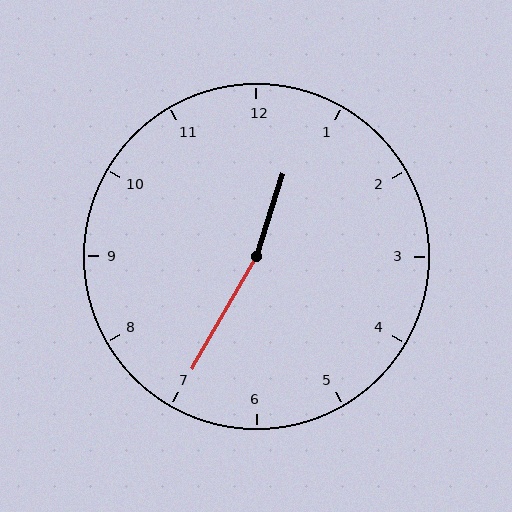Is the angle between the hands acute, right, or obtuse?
It is obtuse.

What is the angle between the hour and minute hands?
Approximately 168 degrees.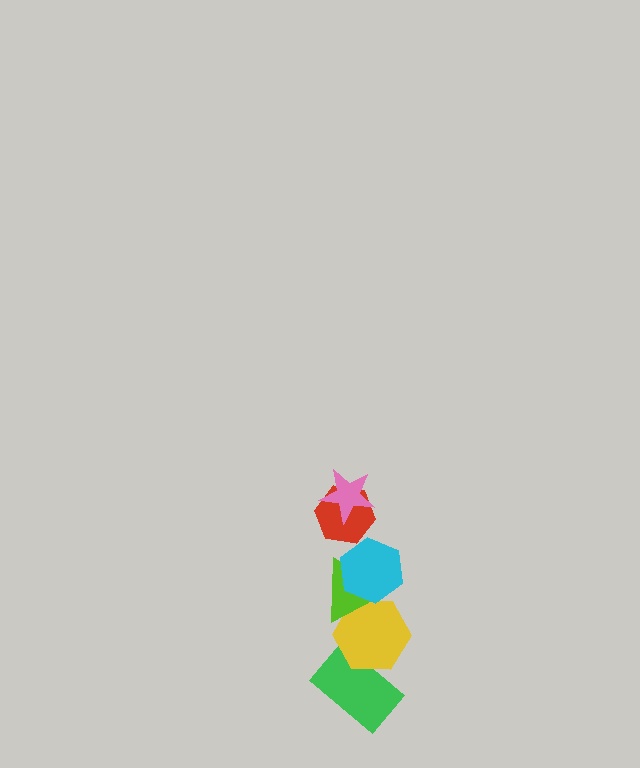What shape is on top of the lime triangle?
The cyan hexagon is on top of the lime triangle.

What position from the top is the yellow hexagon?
The yellow hexagon is 5th from the top.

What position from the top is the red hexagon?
The red hexagon is 2nd from the top.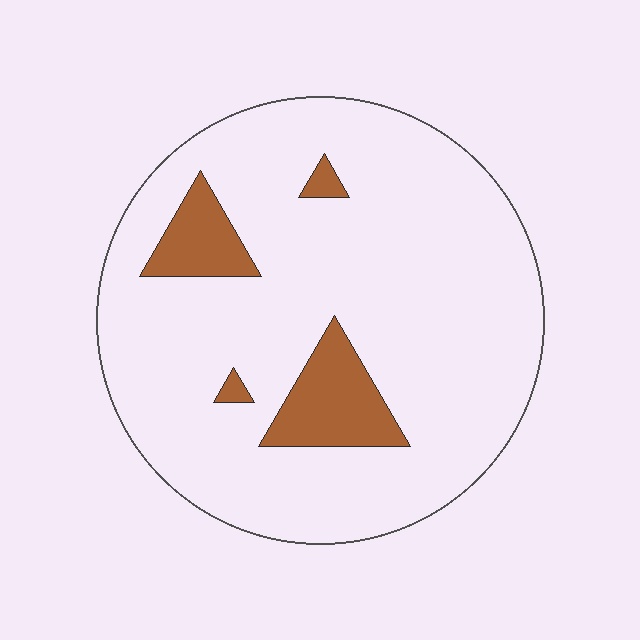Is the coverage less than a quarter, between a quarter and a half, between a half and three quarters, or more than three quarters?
Less than a quarter.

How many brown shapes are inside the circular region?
4.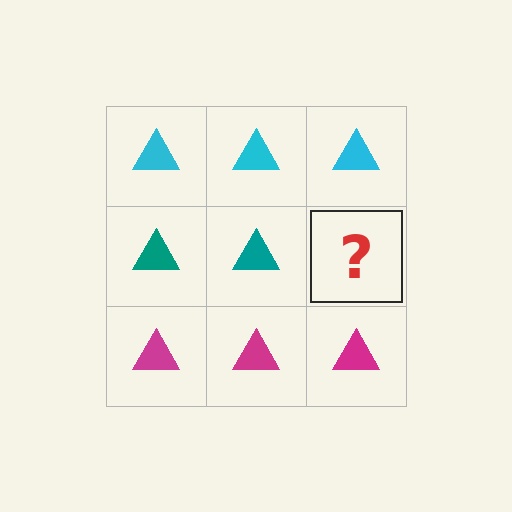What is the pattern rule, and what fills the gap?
The rule is that each row has a consistent color. The gap should be filled with a teal triangle.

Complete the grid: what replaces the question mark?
The question mark should be replaced with a teal triangle.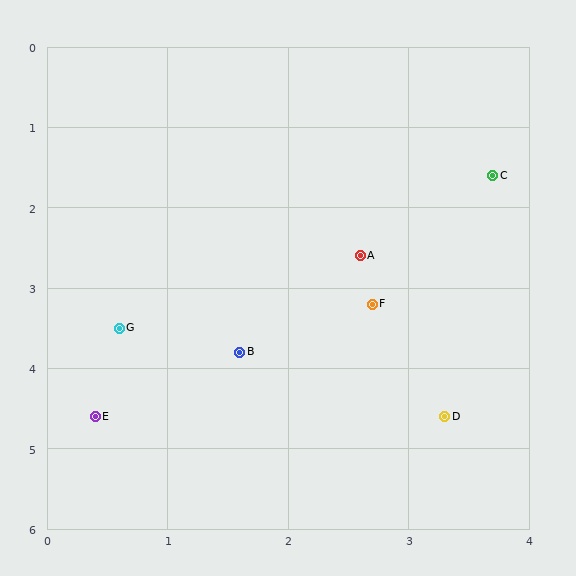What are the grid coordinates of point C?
Point C is at approximately (3.7, 1.6).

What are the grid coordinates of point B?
Point B is at approximately (1.6, 3.8).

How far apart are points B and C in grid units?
Points B and C are about 3.0 grid units apart.